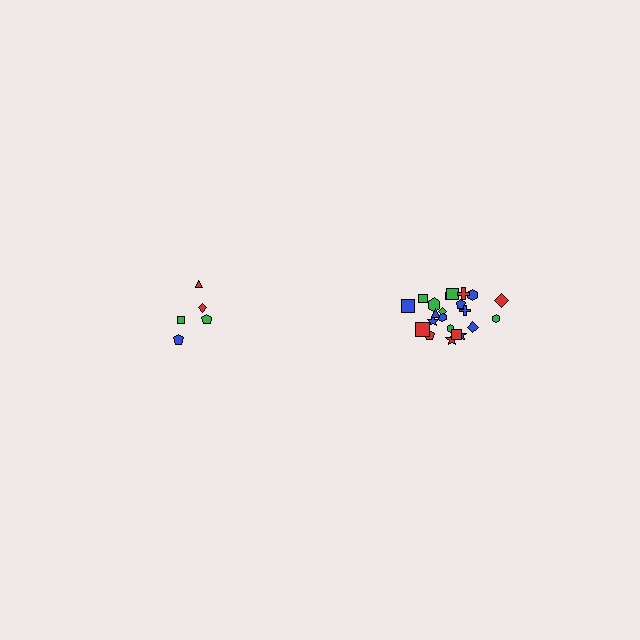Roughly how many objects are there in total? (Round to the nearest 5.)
Roughly 25 objects in total.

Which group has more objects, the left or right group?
The right group.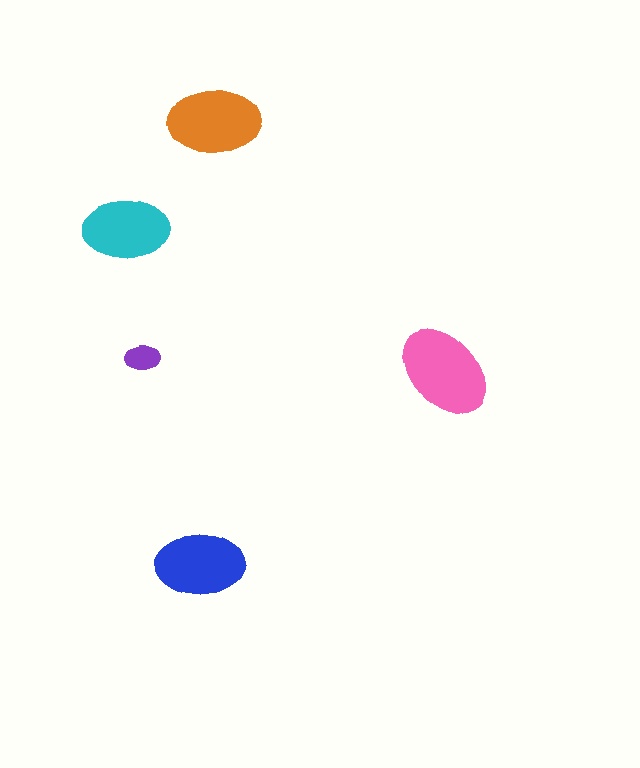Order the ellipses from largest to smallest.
the pink one, the orange one, the blue one, the cyan one, the purple one.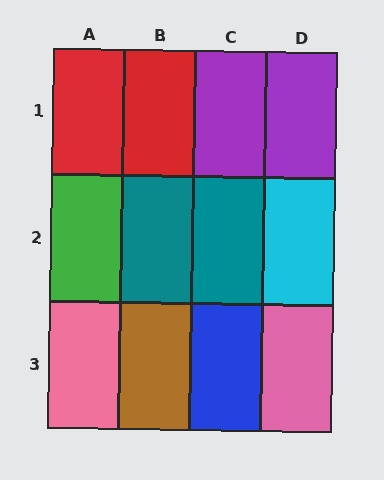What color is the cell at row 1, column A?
Red.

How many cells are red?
2 cells are red.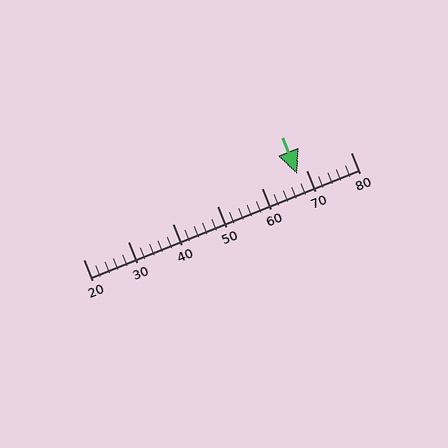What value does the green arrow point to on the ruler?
The green arrow points to approximately 68.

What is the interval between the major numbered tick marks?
The major tick marks are spaced 10 units apart.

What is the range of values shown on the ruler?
The ruler shows values from 20 to 80.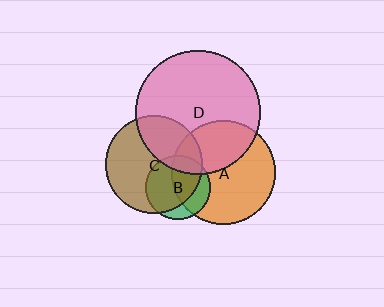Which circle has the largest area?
Circle D (pink).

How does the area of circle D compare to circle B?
Approximately 3.8 times.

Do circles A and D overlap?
Yes.